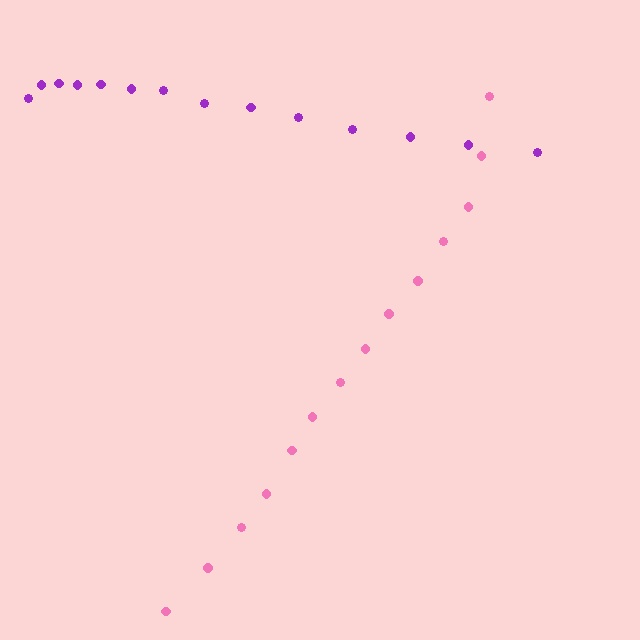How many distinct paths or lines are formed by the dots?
There are 2 distinct paths.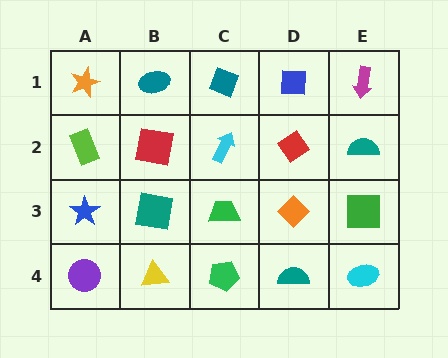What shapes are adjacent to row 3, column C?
A cyan arrow (row 2, column C), a green pentagon (row 4, column C), a teal square (row 3, column B), an orange diamond (row 3, column D).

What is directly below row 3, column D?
A teal semicircle.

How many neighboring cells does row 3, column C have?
4.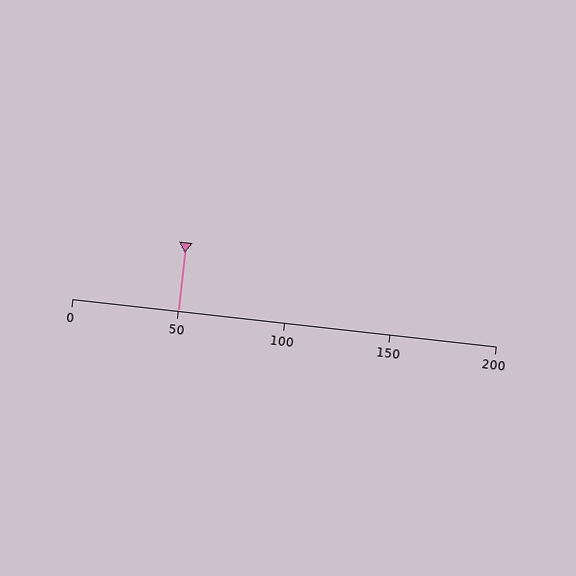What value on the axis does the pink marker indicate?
The marker indicates approximately 50.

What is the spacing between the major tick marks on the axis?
The major ticks are spaced 50 apart.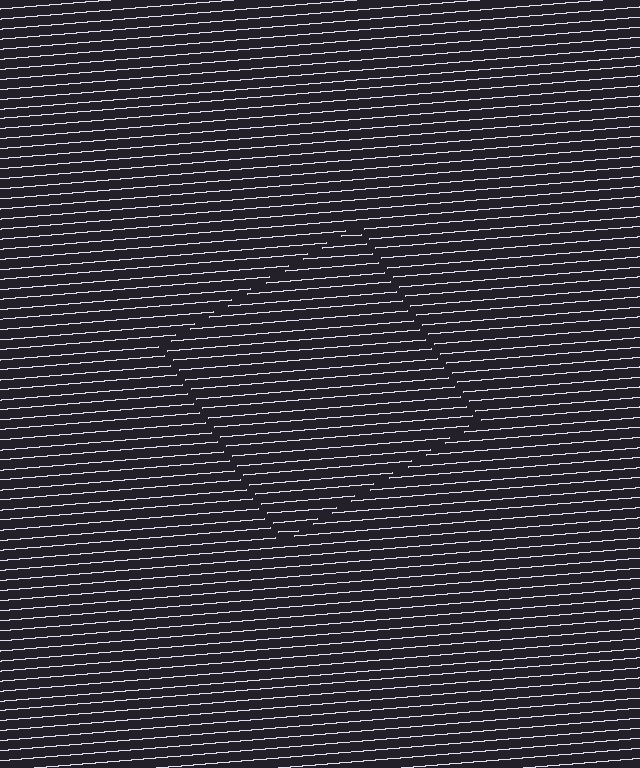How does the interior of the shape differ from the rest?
The interior of the shape contains the same grating, shifted by half a period — the contour is defined by the phase discontinuity where line-ends from the inner and outer gratings abut.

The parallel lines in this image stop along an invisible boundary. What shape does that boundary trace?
An illusory square. The interior of the shape contains the same grating, shifted by half a period — the contour is defined by the phase discontinuity where line-ends from the inner and outer gratings abut.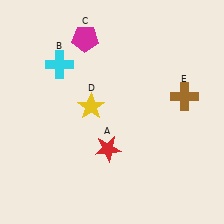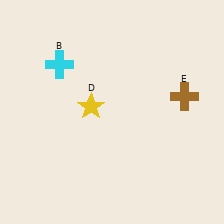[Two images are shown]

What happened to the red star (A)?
The red star (A) was removed in Image 2. It was in the bottom-left area of Image 1.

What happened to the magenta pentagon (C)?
The magenta pentagon (C) was removed in Image 2. It was in the top-left area of Image 1.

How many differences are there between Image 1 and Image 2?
There are 2 differences between the two images.